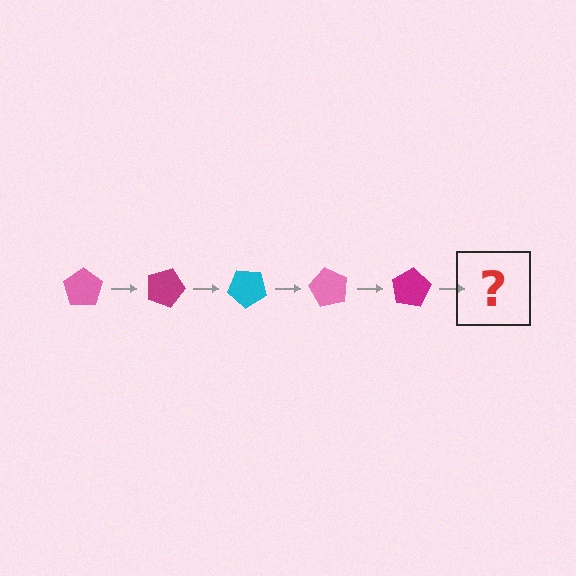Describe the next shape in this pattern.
It should be a cyan pentagon, rotated 100 degrees from the start.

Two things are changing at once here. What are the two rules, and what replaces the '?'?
The two rules are that it rotates 20 degrees each step and the color cycles through pink, magenta, and cyan. The '?' should be a cyan pentagon, rotated 100 degrees from the start.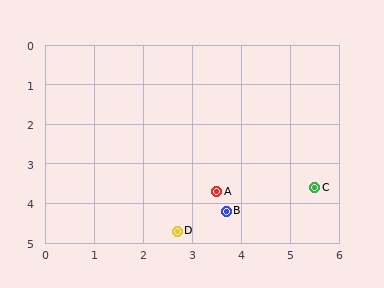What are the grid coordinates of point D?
Point D is at approximately (2.7, 4.7).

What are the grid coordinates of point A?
Point A is at approximately (3.5, 3.7).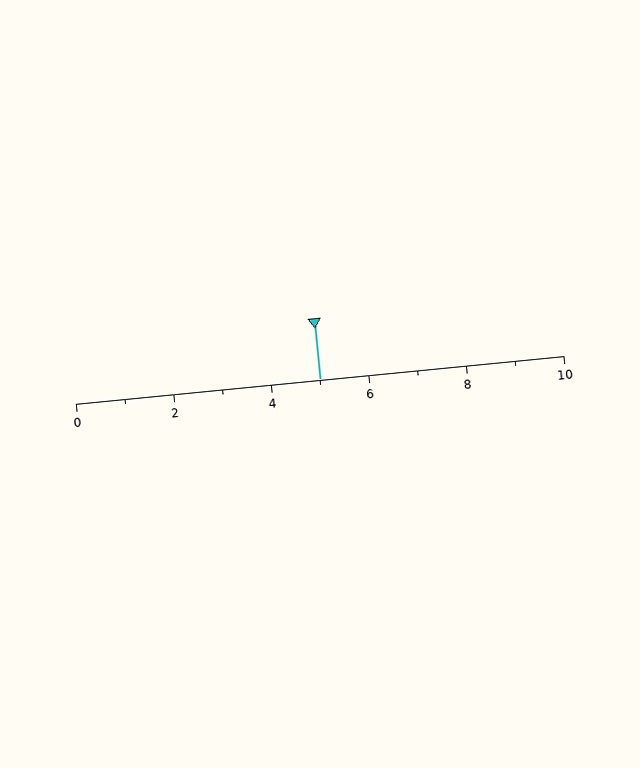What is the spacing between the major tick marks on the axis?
The major ticks are spaced 2 apart.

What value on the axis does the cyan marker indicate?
The marker indicates approximately 5.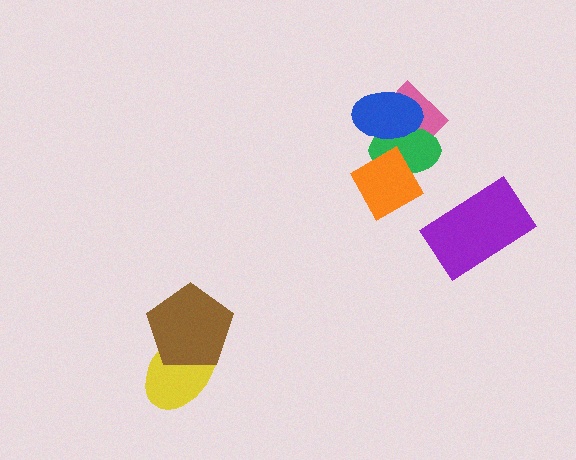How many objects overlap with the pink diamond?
3 objects overlap with the pink diamond.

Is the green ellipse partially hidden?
Yes, it is partially covered by another shape.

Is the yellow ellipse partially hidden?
Yes, it is partially covered by another shape.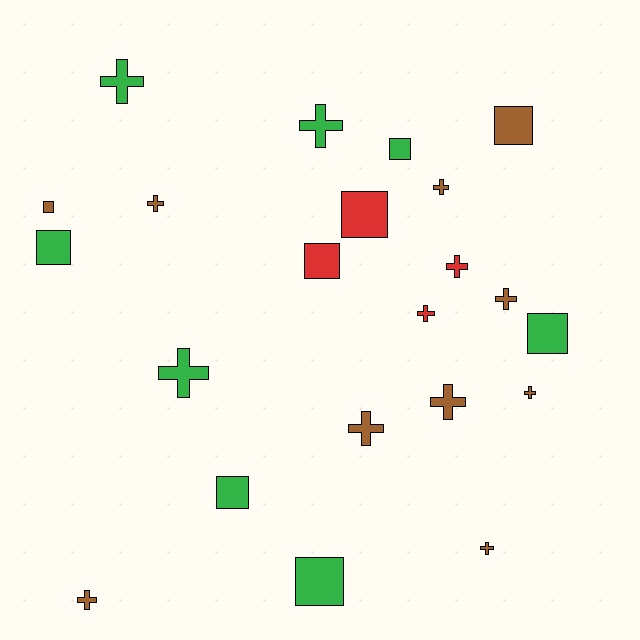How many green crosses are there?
There are 3 green crosses.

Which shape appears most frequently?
Cross, with 13 objects.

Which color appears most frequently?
Brown, with 10 objects.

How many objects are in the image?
There are 22 objects.